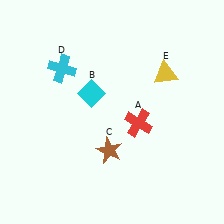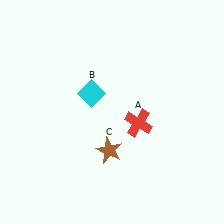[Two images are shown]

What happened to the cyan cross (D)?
The cyan cross (D) was removed in Image 2. It was in the top-left area of Image 1.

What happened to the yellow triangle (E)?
The yellow triangle (E) was removed in Image 2. It was in the top-right area of Image 1.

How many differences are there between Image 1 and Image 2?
There are 2 differences between the two images.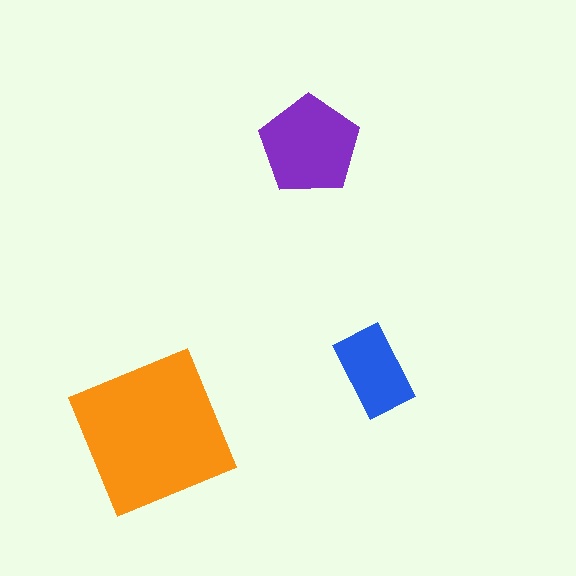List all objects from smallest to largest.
The blue rectangle, the purple pentagon, the orange square.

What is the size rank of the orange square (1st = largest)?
1st.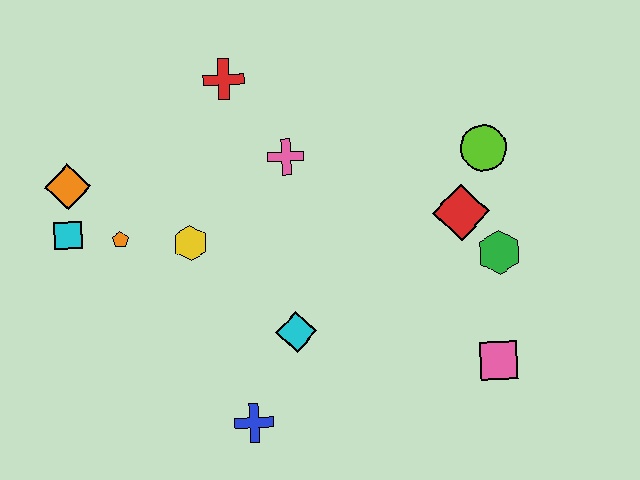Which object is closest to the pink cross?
The red cross is closest to the pink cross.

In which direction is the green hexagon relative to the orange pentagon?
The green hexagon is to the right of the orange pentagon.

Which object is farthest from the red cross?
The pink square is farthest from the red cross.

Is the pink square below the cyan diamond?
Yes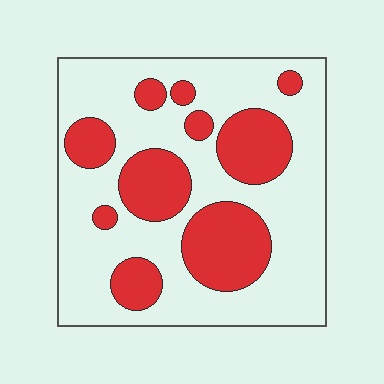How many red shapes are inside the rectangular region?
10.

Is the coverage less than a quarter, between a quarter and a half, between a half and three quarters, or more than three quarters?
Between a quarter and a half.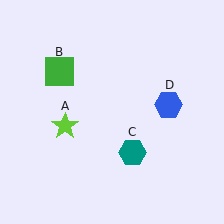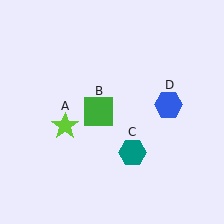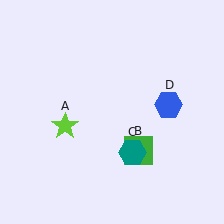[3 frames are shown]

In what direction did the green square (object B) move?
The green square (object B) moved down and to the right.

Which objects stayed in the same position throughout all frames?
Lime star (object A) and teal hexagon (object C) and blue hexagon (object D) remained stationary.